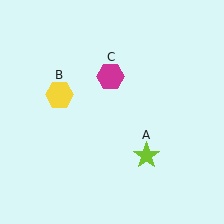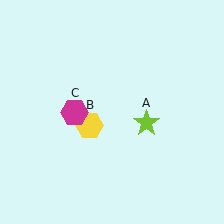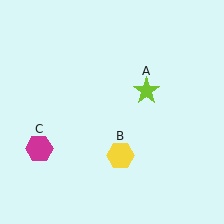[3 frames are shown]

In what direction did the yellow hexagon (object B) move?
The yellow hexagon (object B) moved down and to the right.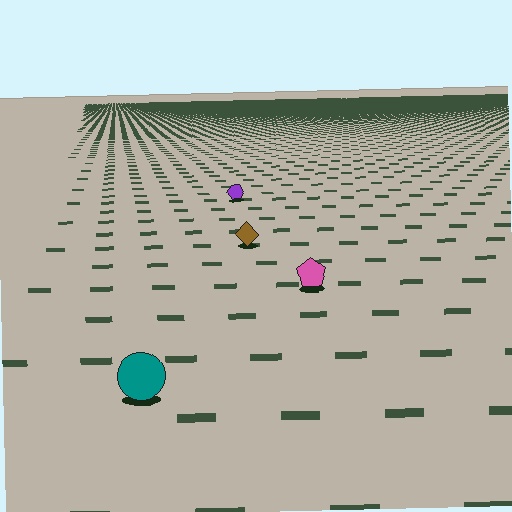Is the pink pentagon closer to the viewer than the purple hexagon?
Yes. The pink pentagon is closer — you can tell from the texture gradient: the ground texture is coarser near it.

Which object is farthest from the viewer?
The purple hexagon is farthest from the viewer. It appears smaller and the ground texture around it is denser.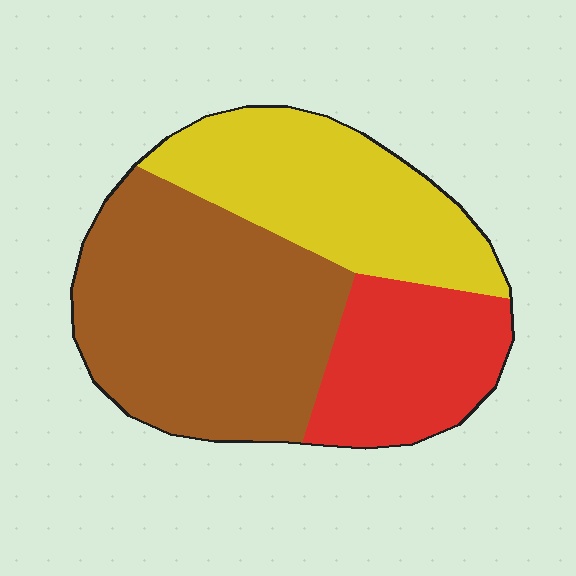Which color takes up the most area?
Brown, at roughly 45%.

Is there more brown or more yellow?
Brown.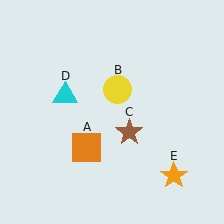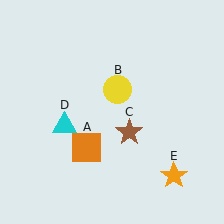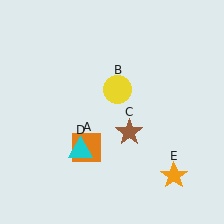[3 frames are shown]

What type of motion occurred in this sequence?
The cyan triangle (object D) rotated counterclockwise around the center of the scene.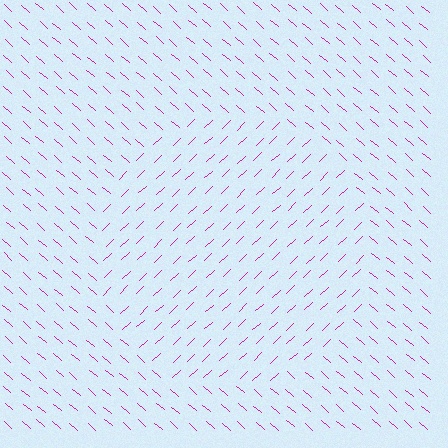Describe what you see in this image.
The image is filled with small magenta line segments. A circle region in the image has lines oriented differently from the surrounding lines, creating a visible texture boundary.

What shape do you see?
I see a circle.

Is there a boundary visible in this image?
Yes, there is a texture boundary formed by a change in line orientation.